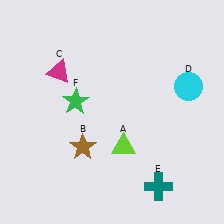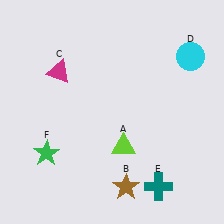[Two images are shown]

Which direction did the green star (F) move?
The green star (F) moved down.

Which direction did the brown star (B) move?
The brown star (B) moved right.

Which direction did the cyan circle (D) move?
The cyan circle (D) moved up.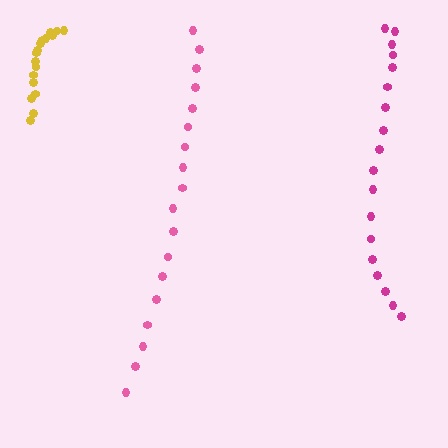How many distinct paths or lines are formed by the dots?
There are 3 distinct paths.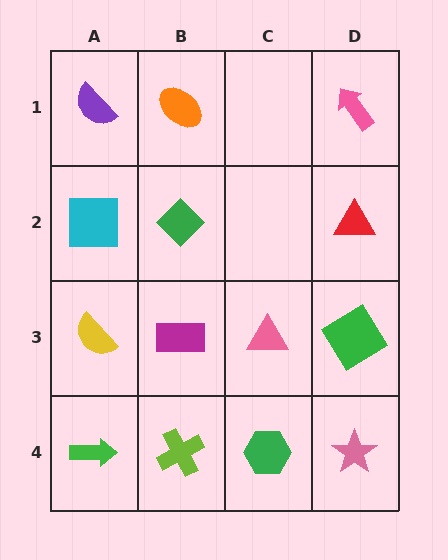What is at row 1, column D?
A pink arrow.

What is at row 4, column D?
A pink star.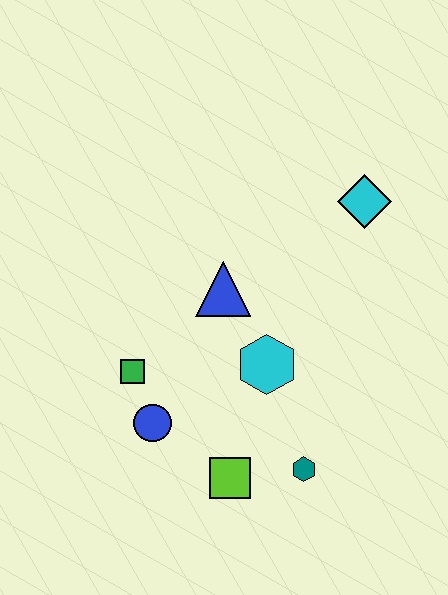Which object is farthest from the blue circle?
The cyan diamond is farthest from the blue circle.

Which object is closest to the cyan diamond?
The blue triangle is closest to the cyan diamond.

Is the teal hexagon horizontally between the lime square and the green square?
No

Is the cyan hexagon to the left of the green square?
No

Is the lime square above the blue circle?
No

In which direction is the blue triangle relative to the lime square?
The blue triangle is above the lime square.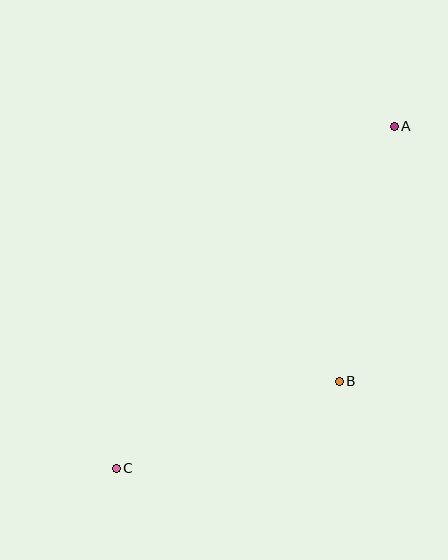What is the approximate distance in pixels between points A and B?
The distance between A and B is approximately 261 pixels.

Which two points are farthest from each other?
Points A and C are farthest from each other.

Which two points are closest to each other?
Points B and C are closest to each other.